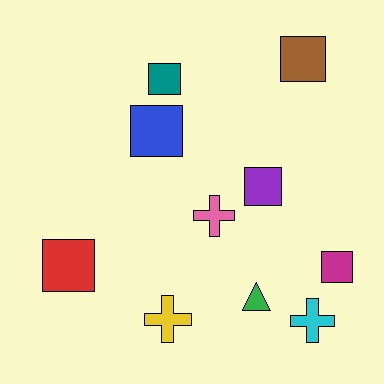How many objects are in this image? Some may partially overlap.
There are 10 objects.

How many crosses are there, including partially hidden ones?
There are 3 crosses.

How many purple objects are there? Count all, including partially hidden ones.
There is 1 purple object.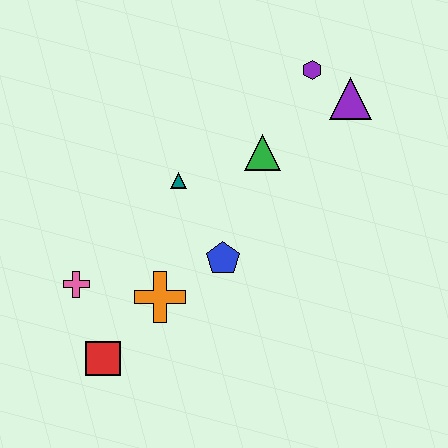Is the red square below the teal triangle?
Yes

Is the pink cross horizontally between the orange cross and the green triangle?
No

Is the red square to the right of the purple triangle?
No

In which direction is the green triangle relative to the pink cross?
The green triangle is to the right of the pink cross.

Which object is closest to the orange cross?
The blue pentagon is closest to the orange cross.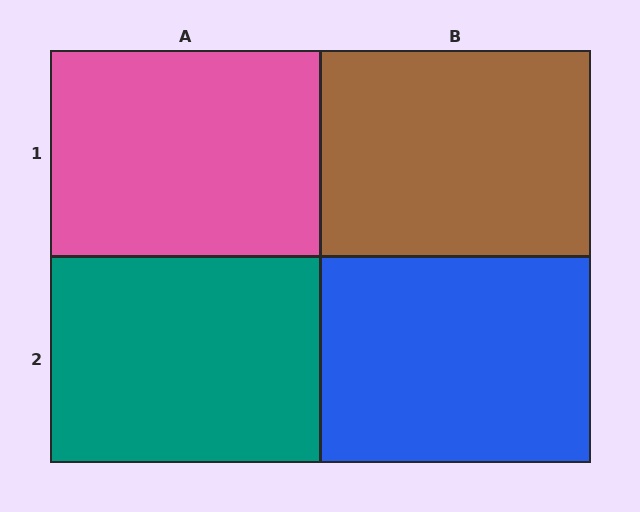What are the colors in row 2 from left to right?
Teal, blue.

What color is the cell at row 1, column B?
Brown.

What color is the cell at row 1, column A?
Pink.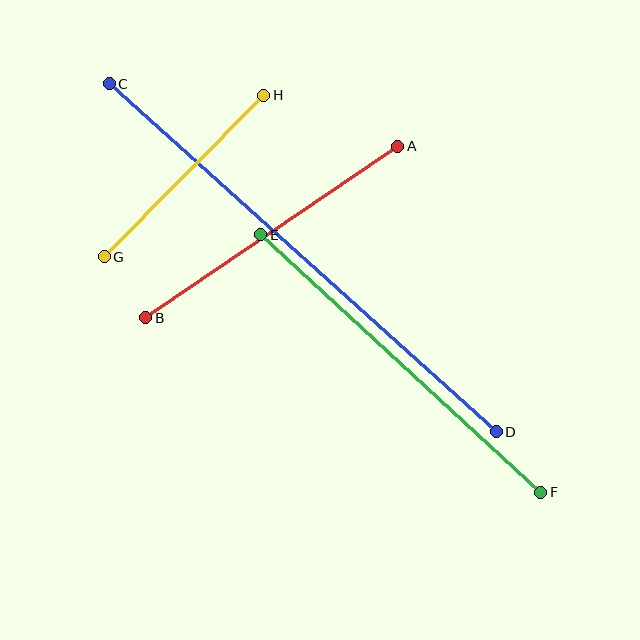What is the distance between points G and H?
The distance is approximately 227 pixels.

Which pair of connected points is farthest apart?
Points C and D are farthest apart.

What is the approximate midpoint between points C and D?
The midpoint is at approximately (303, 258) pixels.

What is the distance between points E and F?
The distance is approximately 380 pixels.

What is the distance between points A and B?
The distance is approximately 305 pixels.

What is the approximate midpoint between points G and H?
The midpoint is at approximately (184, 176) pixels.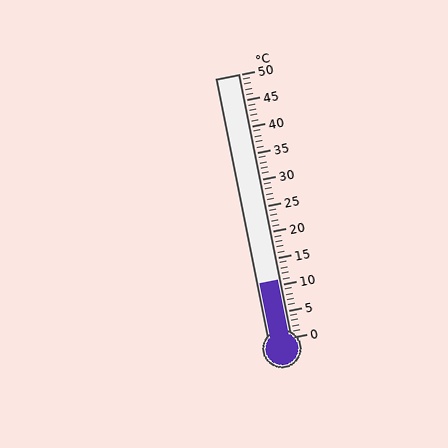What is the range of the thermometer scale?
The thermometer scale ranges from 0°C to 50°C.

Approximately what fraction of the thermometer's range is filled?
The thermometer is filled to approximately 20% of its range.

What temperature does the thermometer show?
The thermometer shows approximately 11°C.